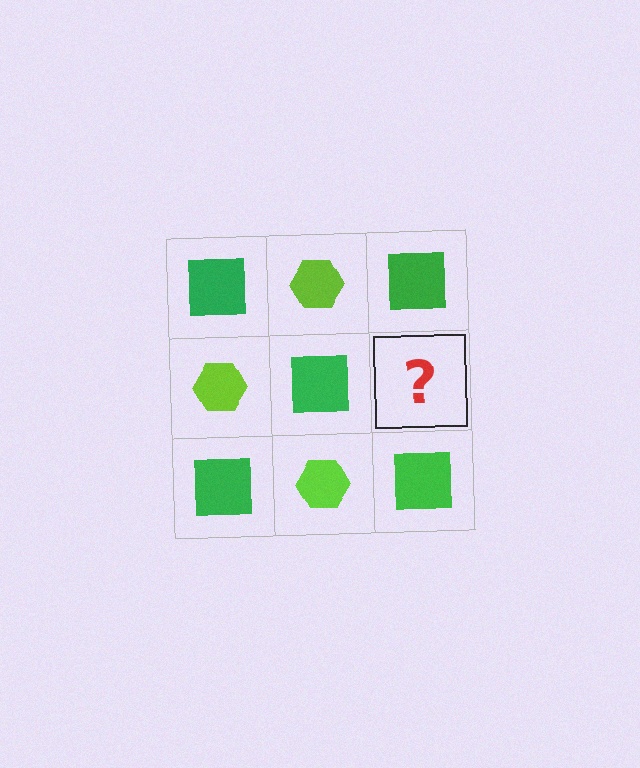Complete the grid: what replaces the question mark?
The question mark should be replaced with a lime hexagon.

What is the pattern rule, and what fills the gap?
The rule is that it alternates green square and lime hexagon in a checkerboard pattern. The gap should be filled with a lime hexagon.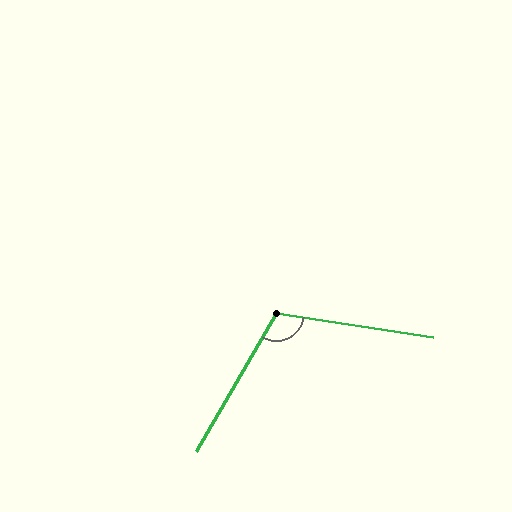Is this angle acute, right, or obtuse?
It is obtuse.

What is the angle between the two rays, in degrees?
Approximately 111 degrees.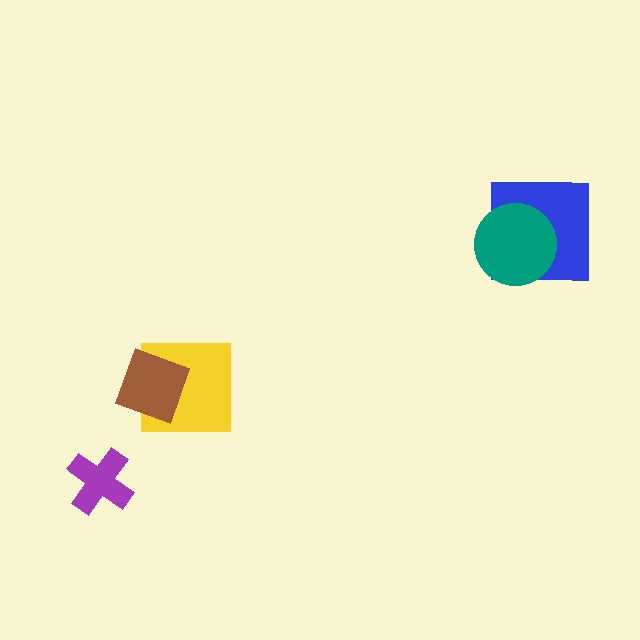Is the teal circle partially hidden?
No, no other shape covers it.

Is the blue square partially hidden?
Yes, it is partially covered by another shape.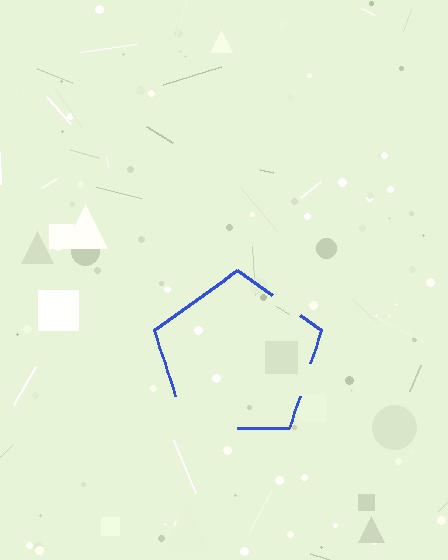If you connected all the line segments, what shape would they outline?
They would outline a pentagon.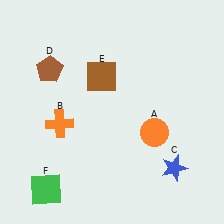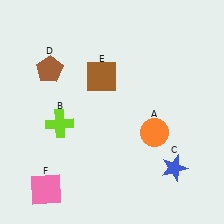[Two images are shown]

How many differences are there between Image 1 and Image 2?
There are 2 differences between the two images.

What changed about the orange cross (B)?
In Image 1, B is orange. In Image 2, it changed to lime.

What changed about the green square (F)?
In Image 1, F is green. In Image 2, it changed to pink.